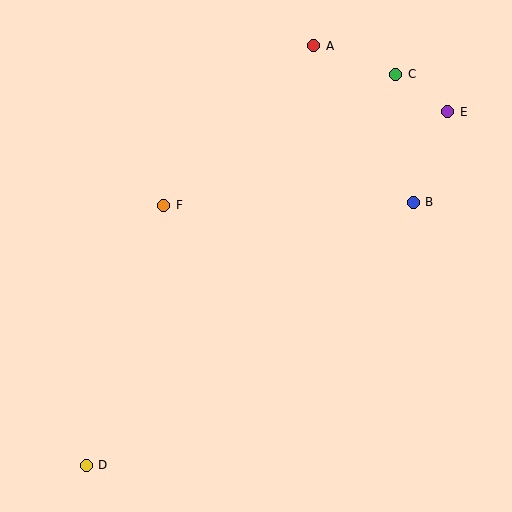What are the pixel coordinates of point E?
Point E is at (448, 112).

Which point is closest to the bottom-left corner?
Point D is closest to the bottom-left corner.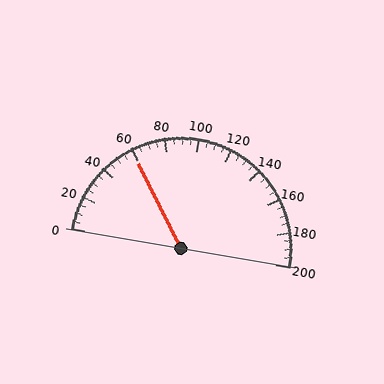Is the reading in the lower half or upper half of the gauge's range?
The reading is in the lower half of the range (0 to 200).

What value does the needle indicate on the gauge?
The needle indicates approximately 60.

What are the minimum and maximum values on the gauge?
The gauge ranges from 0 to 200.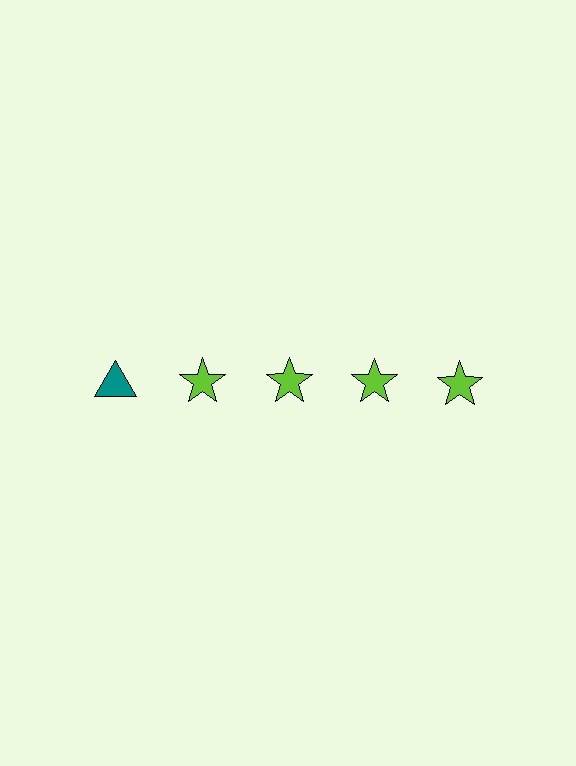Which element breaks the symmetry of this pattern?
The teal triangle in the top row, leftmost column breaks the symmetry. All other shapes are lime stars.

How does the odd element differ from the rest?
It differs in both color (teal instead of lime) and shape (triangle instead of star).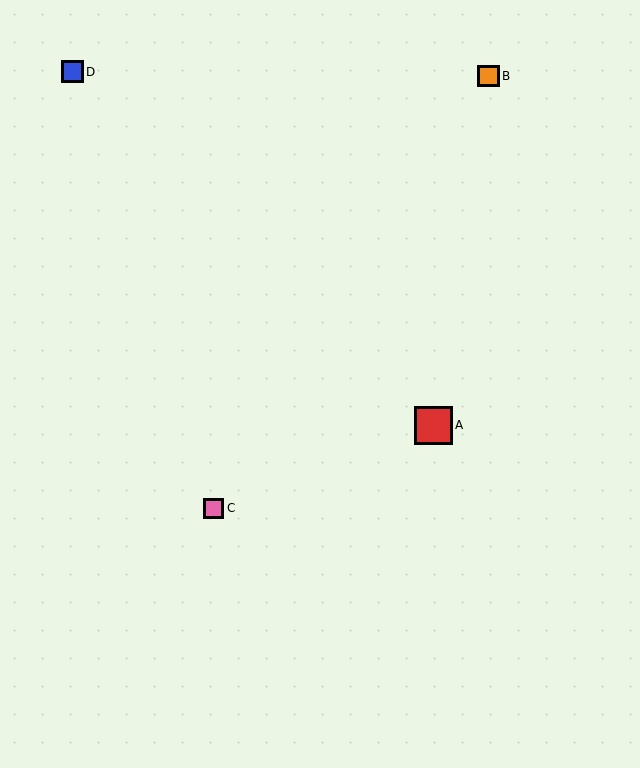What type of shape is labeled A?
Shape A is a red square.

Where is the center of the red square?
The center of the red square is at (433, 425).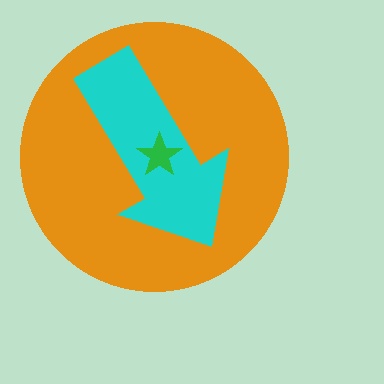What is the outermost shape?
The orange circle.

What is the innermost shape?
The green star.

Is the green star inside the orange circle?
Yes.